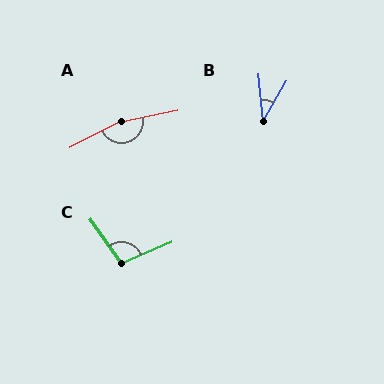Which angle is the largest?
A, at approximately 164 degrees.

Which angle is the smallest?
B, at approximately 36 degrees.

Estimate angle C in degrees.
Approximately 103 degrees.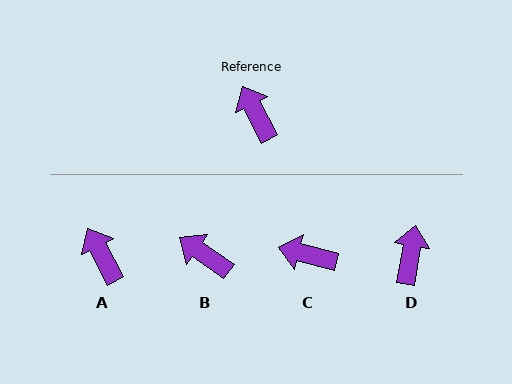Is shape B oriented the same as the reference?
No, it is off by about 28 degrees.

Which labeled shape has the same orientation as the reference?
A.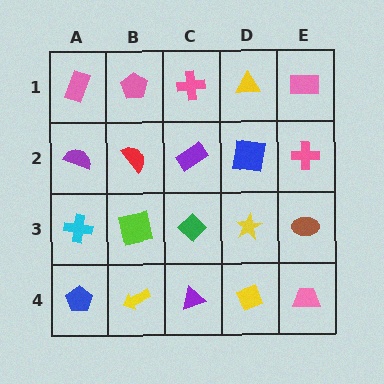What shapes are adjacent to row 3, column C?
A purple rectangle (row 2, column C), a purple triangle (row 4, column C), a lime square (row 3, column B), a yellow star (row 3, column D).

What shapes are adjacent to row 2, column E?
A pink rectangle (row 1, column E), a brown ellipse (row 3, column E), a blue square (row 2, column D).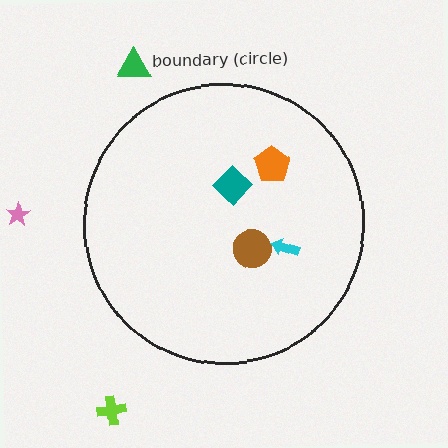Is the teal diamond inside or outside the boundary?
Inside.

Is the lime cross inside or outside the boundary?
Outside.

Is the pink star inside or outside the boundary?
Outside.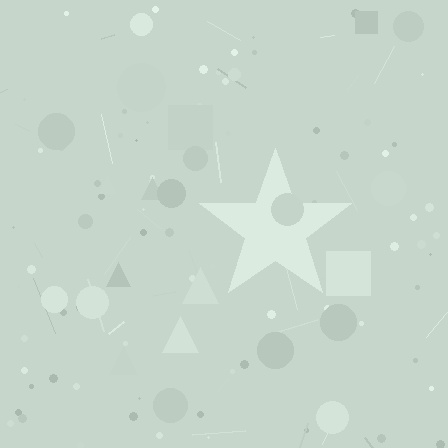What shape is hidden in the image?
A star is hidden in the image.